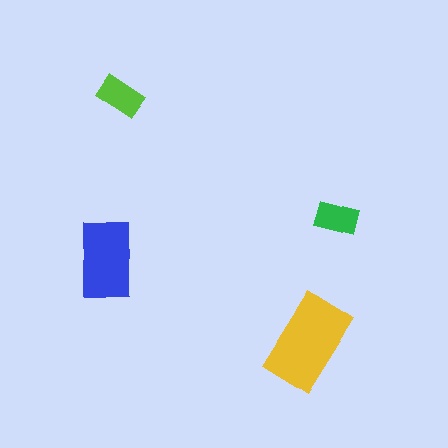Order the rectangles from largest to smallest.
the yellow one, the blue one, the lime one, the green one.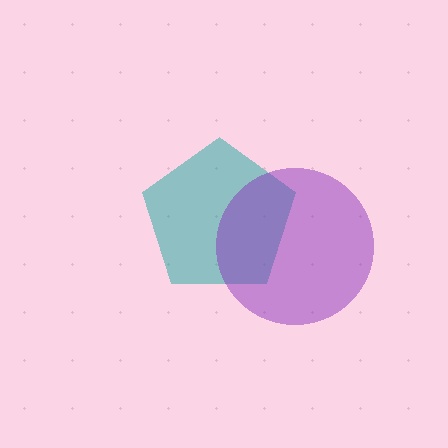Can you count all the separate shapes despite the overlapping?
Yes, there are 2 separate shapes.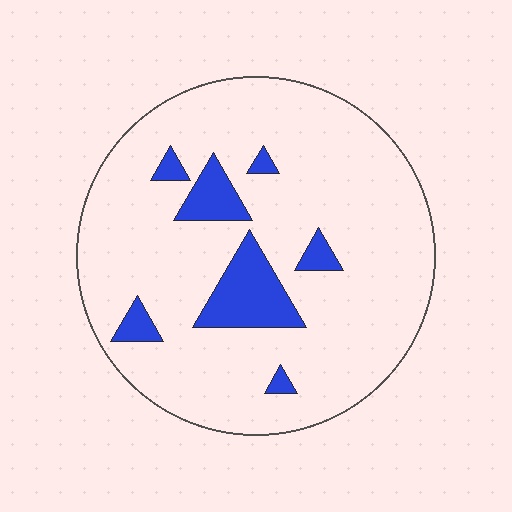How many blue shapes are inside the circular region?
7.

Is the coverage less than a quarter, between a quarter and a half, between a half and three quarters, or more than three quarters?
Less than a quarter.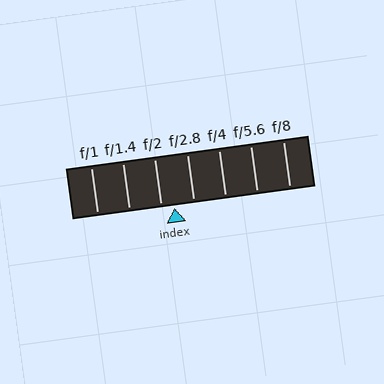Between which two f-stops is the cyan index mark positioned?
The index mark is between f/2 and f/2.8.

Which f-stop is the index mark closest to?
The index mark is closest to f/2.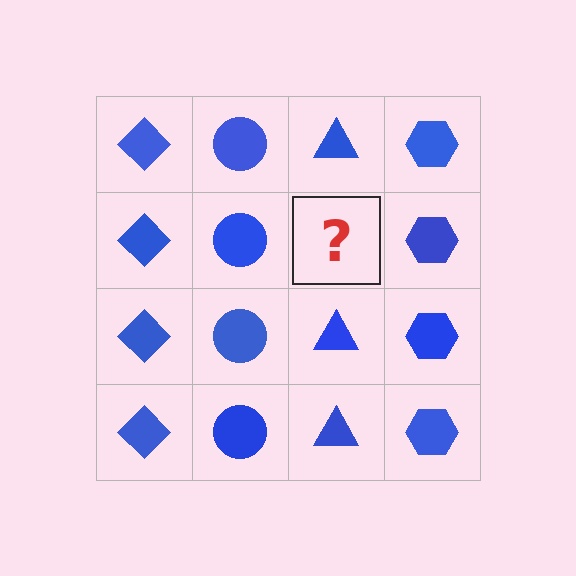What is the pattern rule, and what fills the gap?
The rule is that each column has a consistent shape. The gap should be filled with a blue triangle.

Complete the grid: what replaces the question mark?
The question mark should be replaced with a blue triangle.